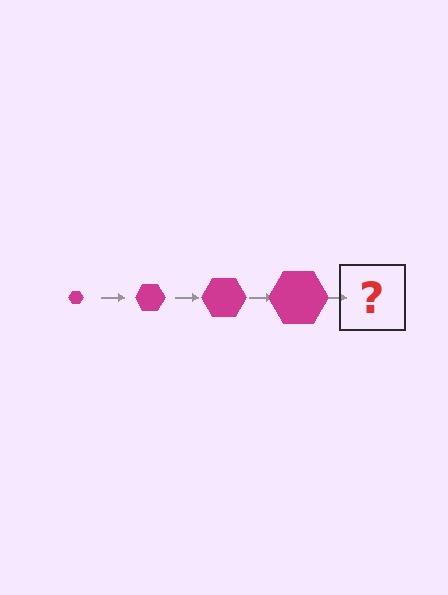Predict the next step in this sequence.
The next step is a magenta hexagon, larger than the previous one.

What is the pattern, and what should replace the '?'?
The pattern is that the hexagon gets progressively larger each step. The '?' should be a magenta hexagon, larger than the previous one.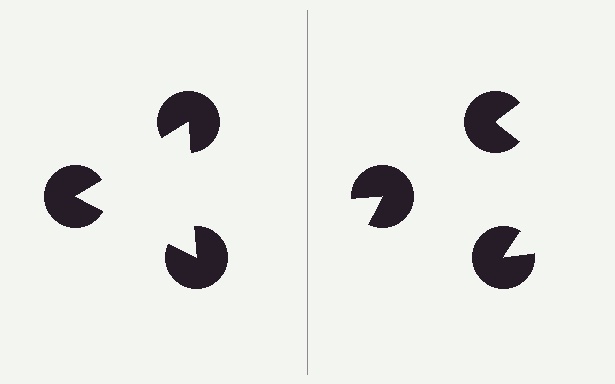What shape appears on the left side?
An illusory triangle.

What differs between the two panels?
The pac-man discs are positioned identically on both sides; only the wedge orientations differ. On the left they align to a triangle; on the right they are misaligned.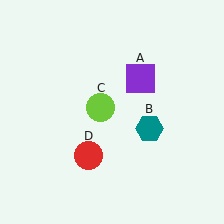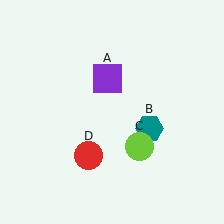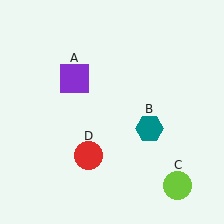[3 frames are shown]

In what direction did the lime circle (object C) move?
The lime circle (object C) moved down and to the right.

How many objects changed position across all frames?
2 objects changed position: purple square (object A), lime circle (object C).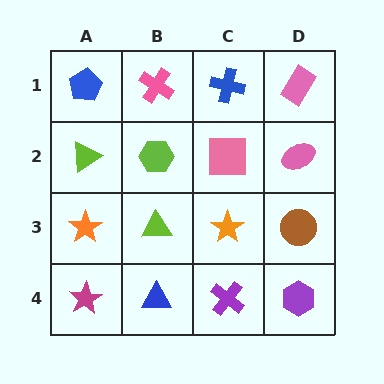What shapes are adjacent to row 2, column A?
A blue pentagon (row 1, column A), an orange star (row 3, column A), a lime hexagon (row 2, column B).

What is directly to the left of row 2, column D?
A pink square.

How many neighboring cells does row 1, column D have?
2.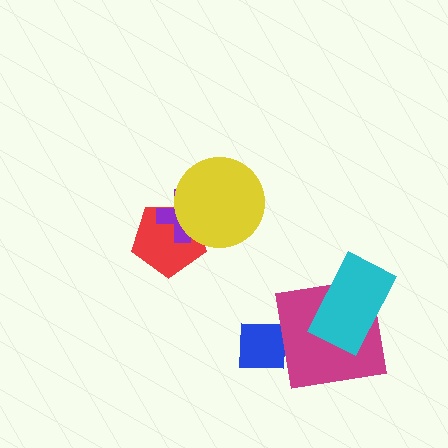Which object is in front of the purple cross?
The yellow circle is in front of the purple cross.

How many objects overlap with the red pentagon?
2 objects overlap with the red pentagon.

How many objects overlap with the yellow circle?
2 objects overlap with the yellow circle.